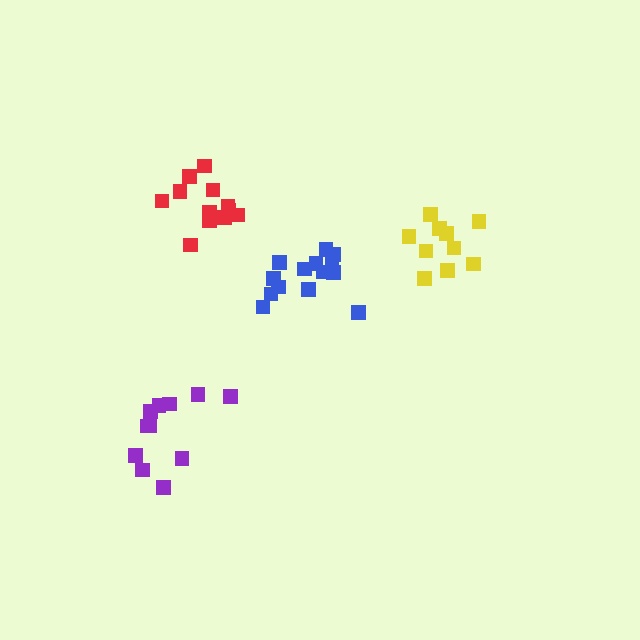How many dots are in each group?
Group 1: 10 dots, Group 2: 14 dots, Group 3: 12 dots, Group 4: 11 dots (47 total).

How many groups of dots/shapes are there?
There are 4 groups.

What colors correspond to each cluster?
The clusters are colored: yellow, blue, red, purple.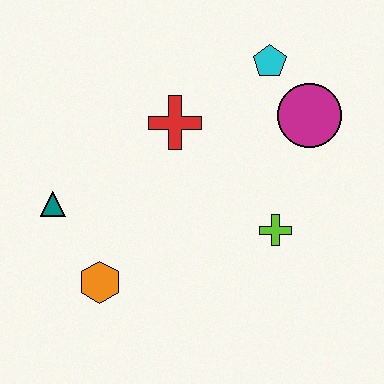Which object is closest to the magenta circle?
The cyan pentagon is closest to the magenta circle.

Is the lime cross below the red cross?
Yes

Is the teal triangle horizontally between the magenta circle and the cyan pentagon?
No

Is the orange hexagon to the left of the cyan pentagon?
Yes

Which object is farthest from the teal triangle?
The magenta circle is farthest from the teal triangle.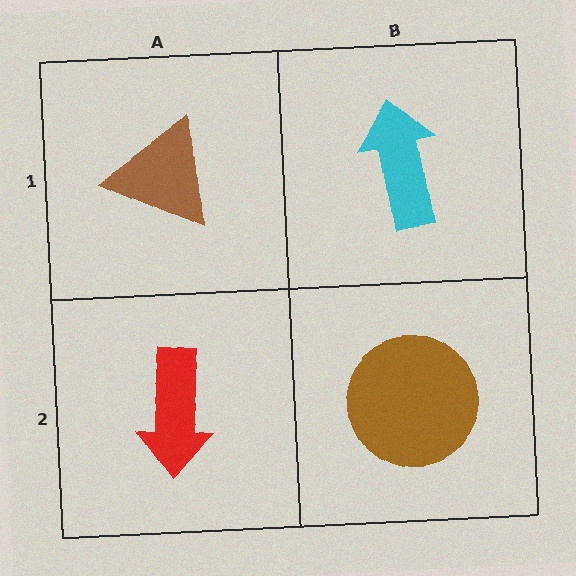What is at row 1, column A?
A brown triangle.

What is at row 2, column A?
A red arrow.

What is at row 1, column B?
A cyan arrow.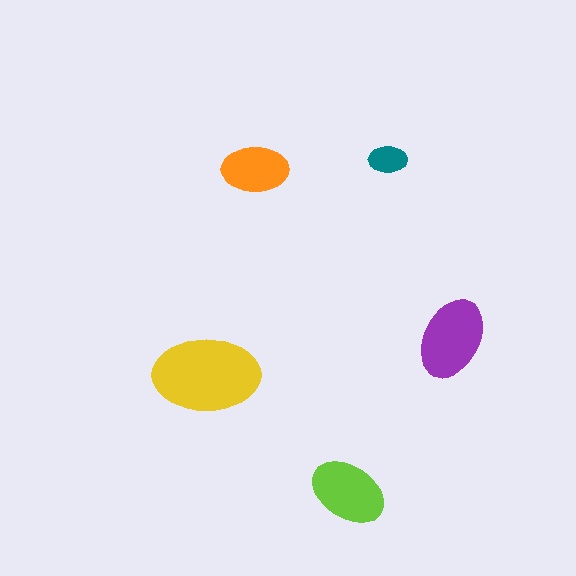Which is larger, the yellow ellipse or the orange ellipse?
The yellow one.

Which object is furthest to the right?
The purple ellipse is rightmost.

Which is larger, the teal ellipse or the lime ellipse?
The lime one.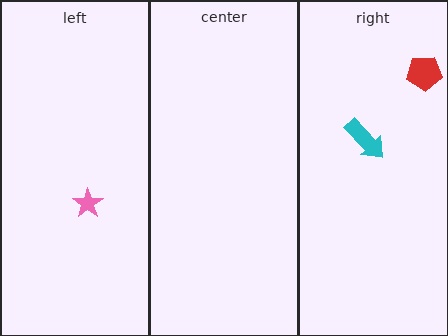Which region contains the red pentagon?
The right region.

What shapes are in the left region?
The pink star.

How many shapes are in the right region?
2.